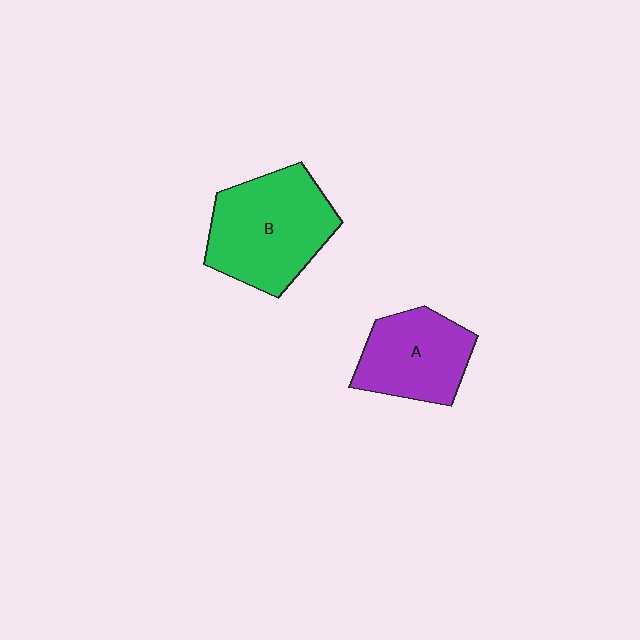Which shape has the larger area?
Shape B (green).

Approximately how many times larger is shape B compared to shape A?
Approximately 1.4 times.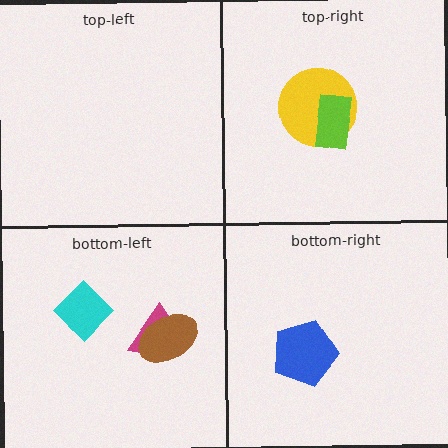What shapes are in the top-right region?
The yellow circle, the lime rectangle.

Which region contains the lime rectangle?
The top-right region.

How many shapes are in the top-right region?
2.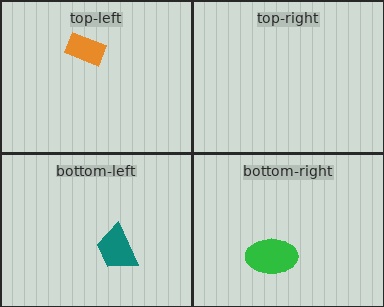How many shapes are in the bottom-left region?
1.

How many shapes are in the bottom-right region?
1.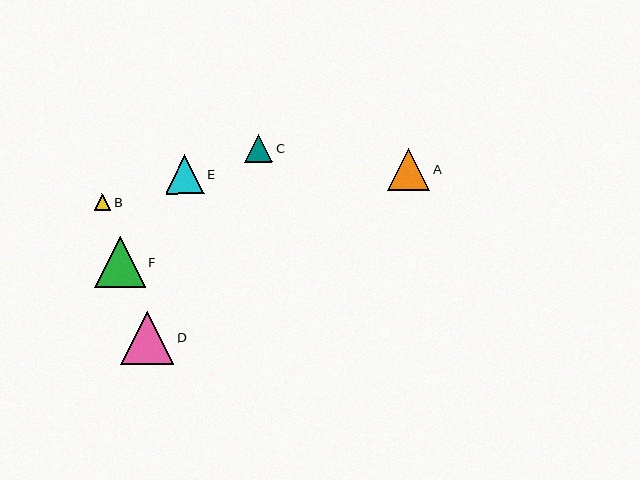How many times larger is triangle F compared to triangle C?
Triangle F is approximately 1.8 times the size of triangle C.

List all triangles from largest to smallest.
From largest to smallest: D, F, A, E, C, B.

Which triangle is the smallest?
Triangle B is the smallest with a size of approximately 17 pixels.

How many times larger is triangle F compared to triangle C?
Triangle F is approximately 1.8 times the size of triangle C.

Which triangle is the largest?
Triangle D is the largest with a size of approximately 53 pixels.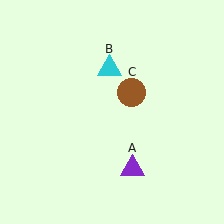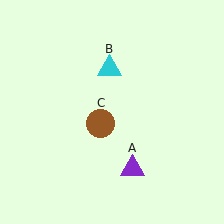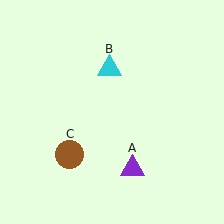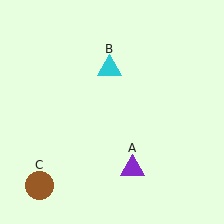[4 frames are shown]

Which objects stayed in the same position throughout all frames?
Purple triangle (object A) and cyan triangle (object B) remained stationary.